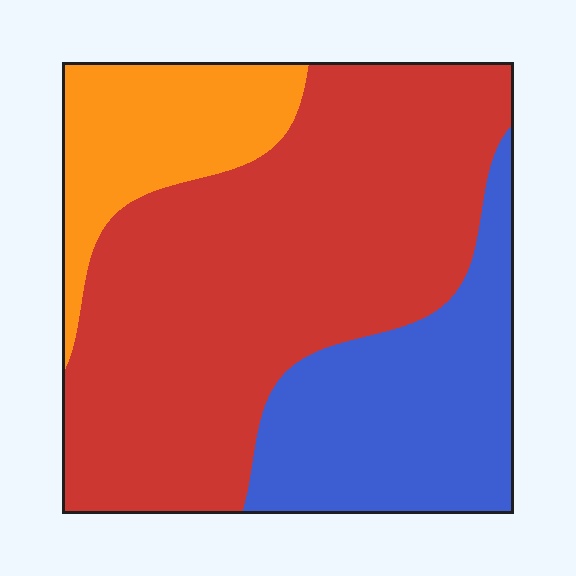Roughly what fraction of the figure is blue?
Blue covers 26% of the figure.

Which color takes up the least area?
Orange, at roughly 15%.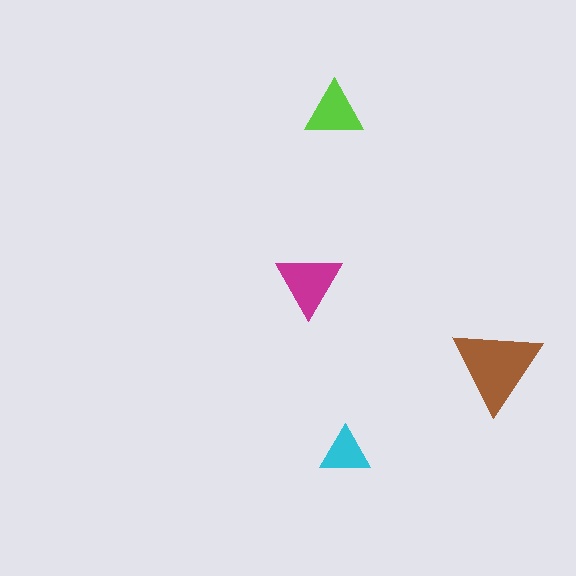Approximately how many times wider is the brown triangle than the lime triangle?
About 1.5 times wider.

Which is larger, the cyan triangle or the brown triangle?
The brown one.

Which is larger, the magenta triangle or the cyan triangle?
The magenta one.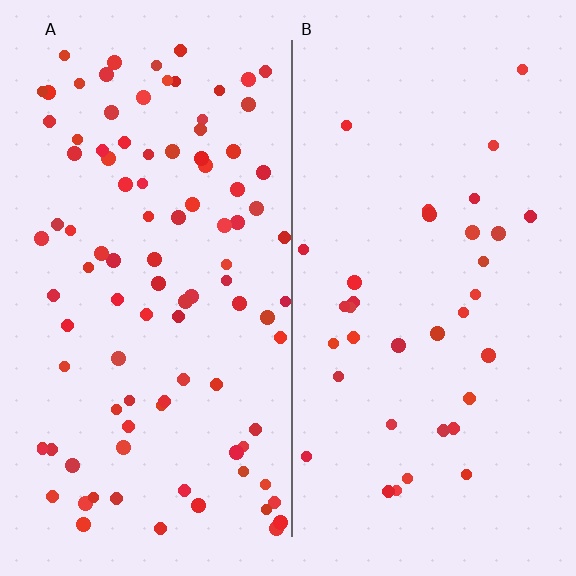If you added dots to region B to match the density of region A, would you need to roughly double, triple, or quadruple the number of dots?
Approximately triple.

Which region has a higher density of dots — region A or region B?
A (the left).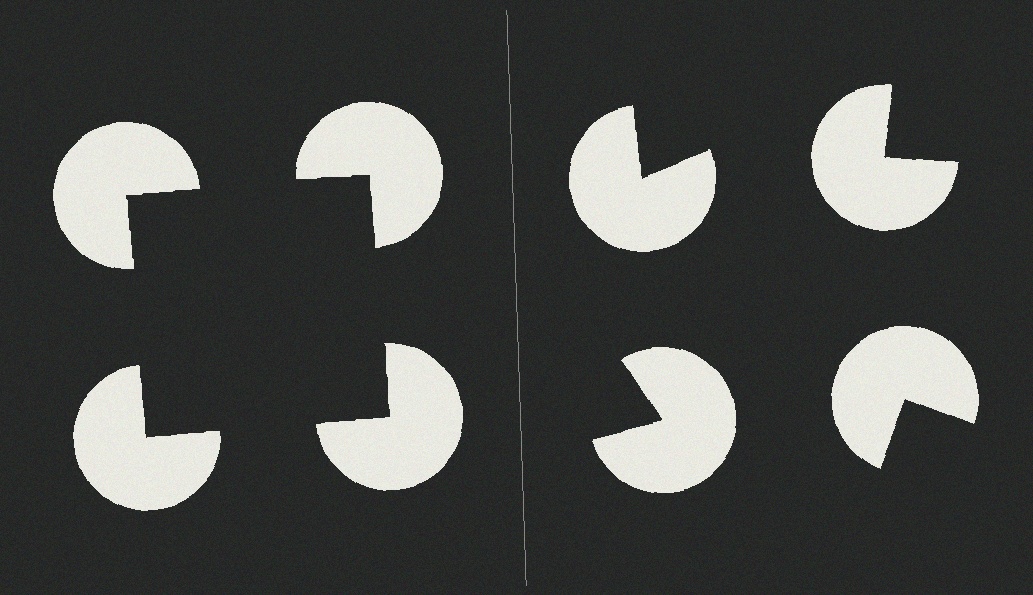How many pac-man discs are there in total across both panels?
8 — 4 on each side.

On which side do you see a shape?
An illusory square appears on the left side. On the right side the wedge cuts are rotated, so no coherent shape forms.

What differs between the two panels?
The pac-man discs are positioned identically on both sides; only the wedge orientations differ. On the left they align to a square; on the right they are misaligned.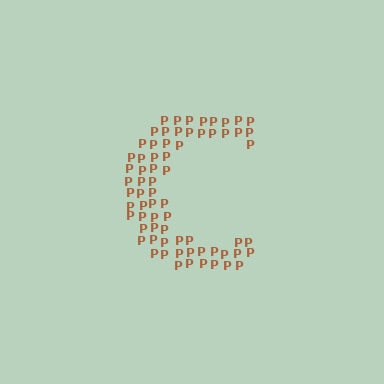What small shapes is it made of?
It is made of small letter P's.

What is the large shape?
The large shape is the letter C.